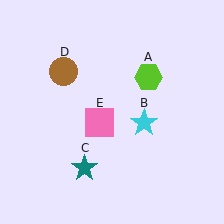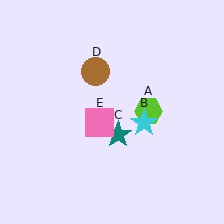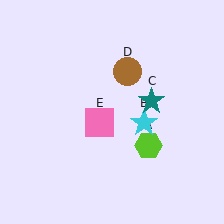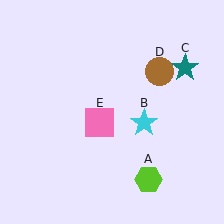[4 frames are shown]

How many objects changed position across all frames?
3 objects changed position: lime hexagon (object A), teal star (object C), brown circle (object D).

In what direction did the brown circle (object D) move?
The brown circle (object D) moved right.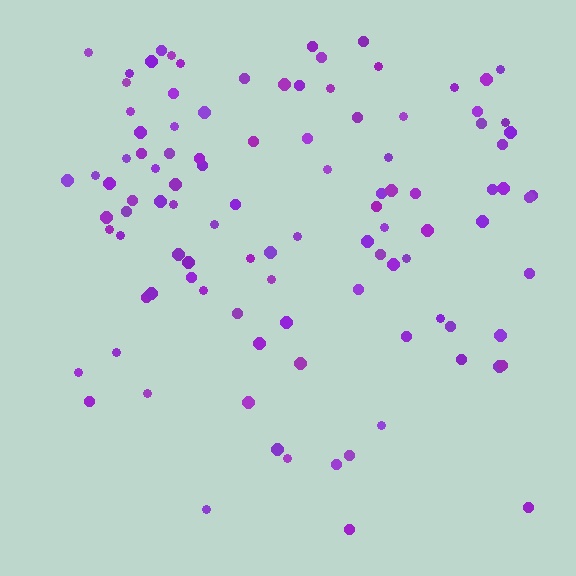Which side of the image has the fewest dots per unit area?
The bottom.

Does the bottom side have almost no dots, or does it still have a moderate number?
Still a moderate number, just noticeably fewer than the top.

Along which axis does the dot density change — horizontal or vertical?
Vertical.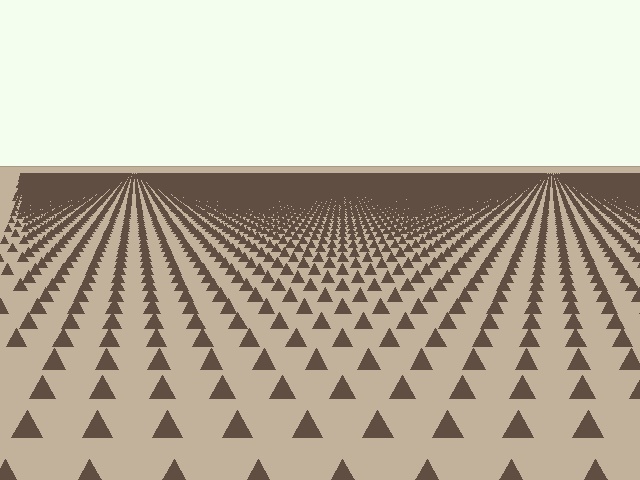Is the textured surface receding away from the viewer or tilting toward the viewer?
The surface is receding away from the viewer. Texture elements get smaller and denser toward the top.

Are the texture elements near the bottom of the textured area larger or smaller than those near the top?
Larger. Near the bottom, elements are closer to the viewer and appear at a bigger on-screen size.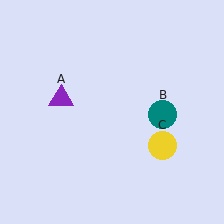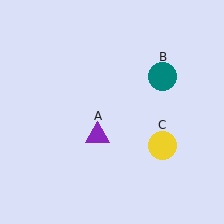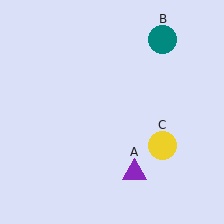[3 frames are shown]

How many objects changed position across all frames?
2 objects changed position: purple triangle (object A), teal circle (object B).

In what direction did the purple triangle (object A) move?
The purple triangle (object A) moved down and to the right.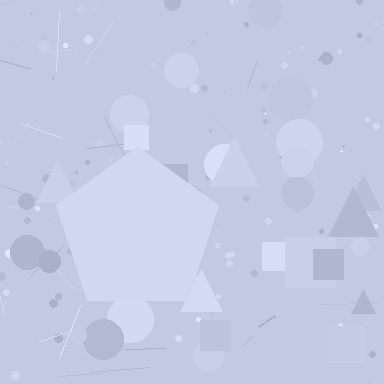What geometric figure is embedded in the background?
A pentagon is embedded in the background.